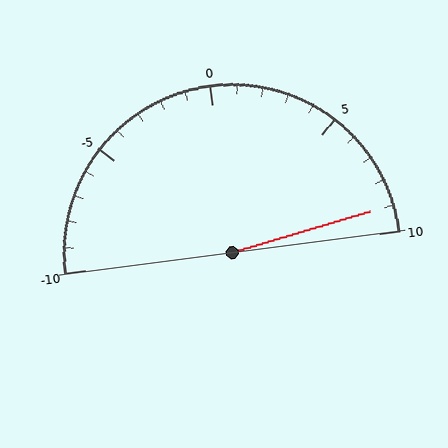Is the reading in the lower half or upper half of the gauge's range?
The reading is in the upper half of the range (-10 to 10).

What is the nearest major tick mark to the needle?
The nearest major tick mark is 10.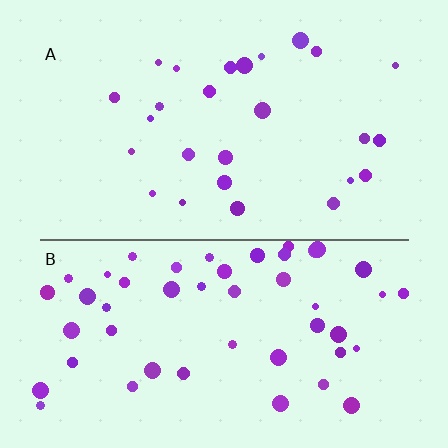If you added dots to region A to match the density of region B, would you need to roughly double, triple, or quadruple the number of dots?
Approximately double.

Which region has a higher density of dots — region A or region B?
B (the bottom).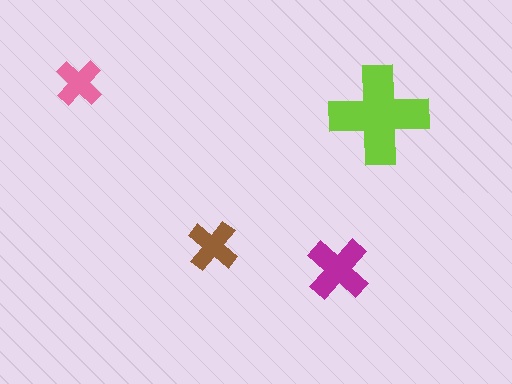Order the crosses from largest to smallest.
the lime one, the magenta one, the brown one, the pink one.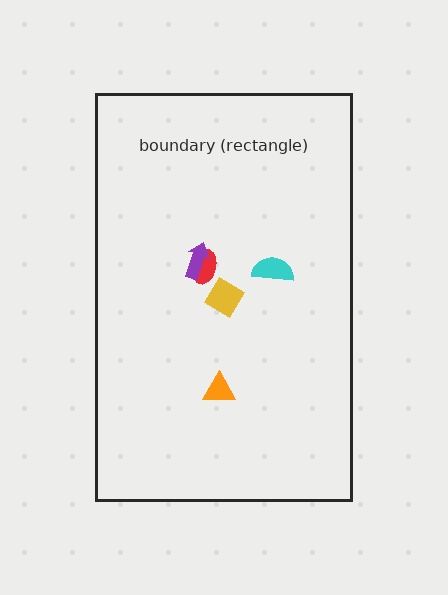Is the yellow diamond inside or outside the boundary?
Inside.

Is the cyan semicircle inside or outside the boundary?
Inside.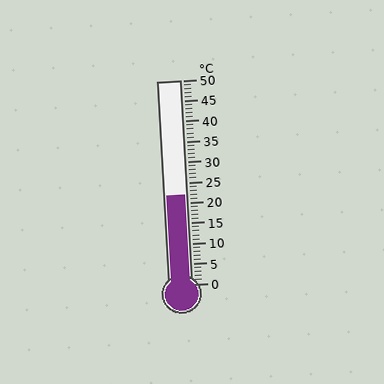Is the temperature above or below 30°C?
The temperature is below 30°C.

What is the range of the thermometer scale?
The thermometer scale ranges from 0°C to 50°C.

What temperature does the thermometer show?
The thermometer shows approximately 22°C.